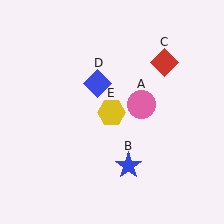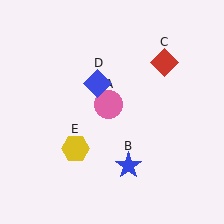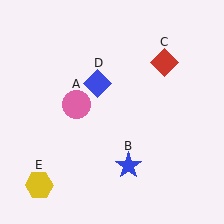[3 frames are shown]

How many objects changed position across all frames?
2 objects changed position: pink circle (object A), yellow hexagon (object E).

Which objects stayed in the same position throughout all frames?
Blue star (object B) and red diamond (object C) and blue diamond (object D) remained stationary.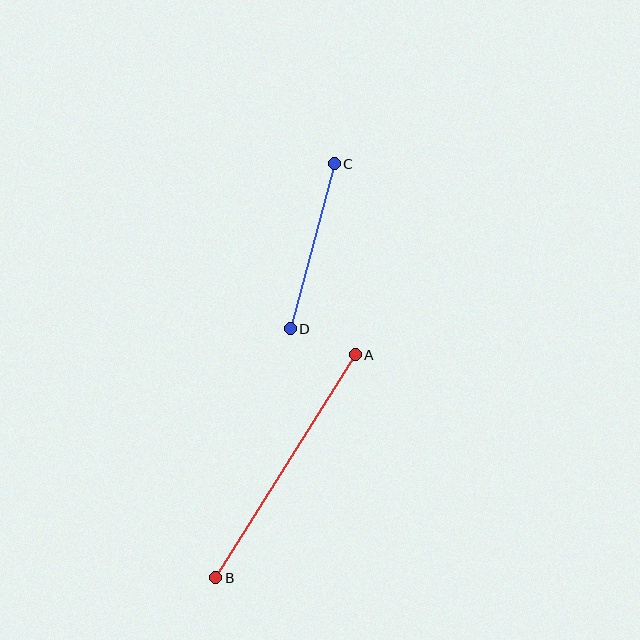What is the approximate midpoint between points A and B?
The midpoint is at approximately (285, 466) pixels.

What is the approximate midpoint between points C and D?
The midpoint is at approximately (312, 246) pixels.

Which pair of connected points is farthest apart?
Points A and B are farthest apart.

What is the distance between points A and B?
The distance is approximately 263 pixels.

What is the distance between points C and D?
The distance is approximately 171 pixels.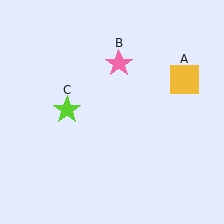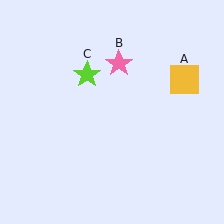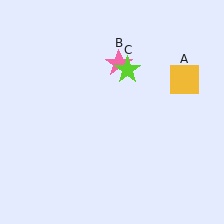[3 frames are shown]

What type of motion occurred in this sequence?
The lime star (object C) rotated clockwise around the center of the scene.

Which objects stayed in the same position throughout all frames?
Yellow square (object A) and pink star (object B) remained stationary.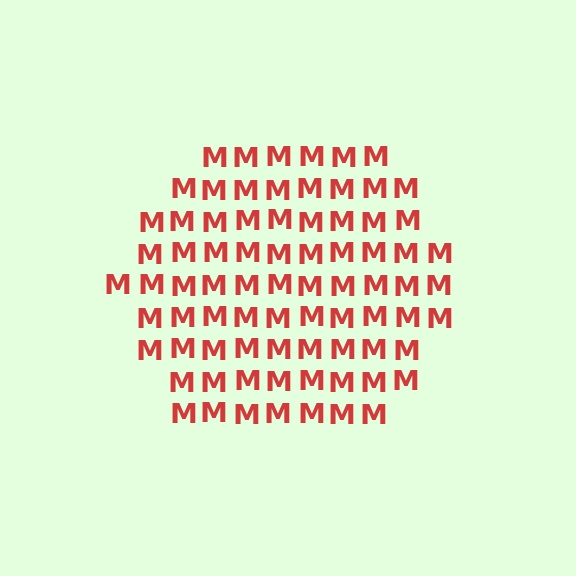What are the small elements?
The small elements are letter M's.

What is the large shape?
The large shape is a hexagon.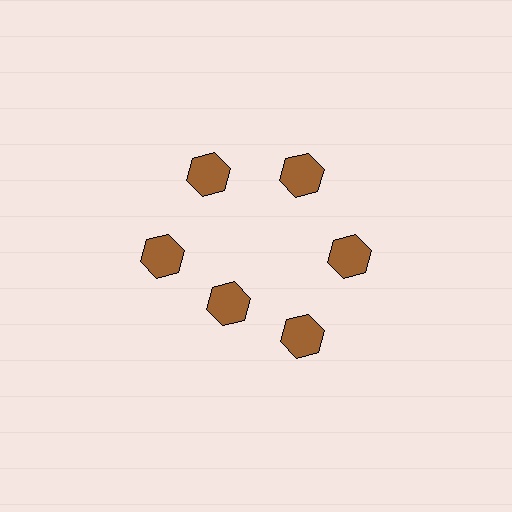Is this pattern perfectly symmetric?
No. The 6 brown hexagons are arranged in a ring, but one element near the 7 o'clock position is pulled inward toward the center, breaking the 6-fold rotational symmetry.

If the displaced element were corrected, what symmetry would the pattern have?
It would have 6-fold rotational symmetry — the pattern would map onto itself every 60 degrees.